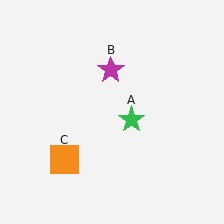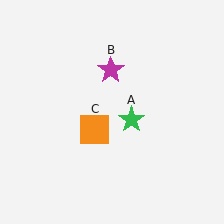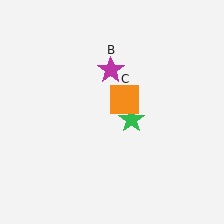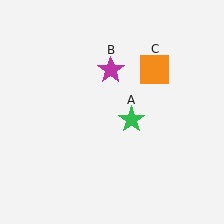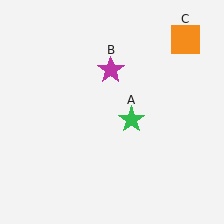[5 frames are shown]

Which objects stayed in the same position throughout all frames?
Green star (object A) and magenta star (object B) remained stationary.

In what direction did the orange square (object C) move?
The orange square (object C) moved up and to the right.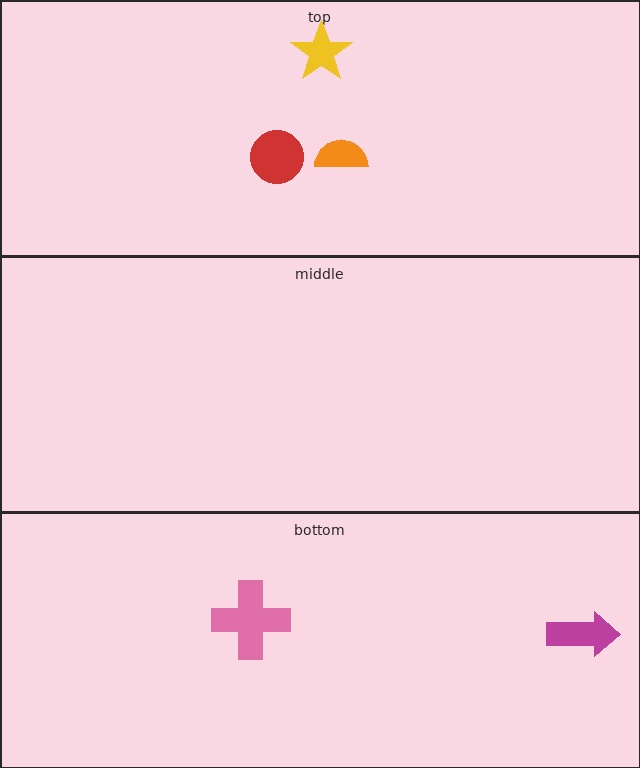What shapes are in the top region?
The yellow star, the red circle, the orange semicircle.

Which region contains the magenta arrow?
The bottom region.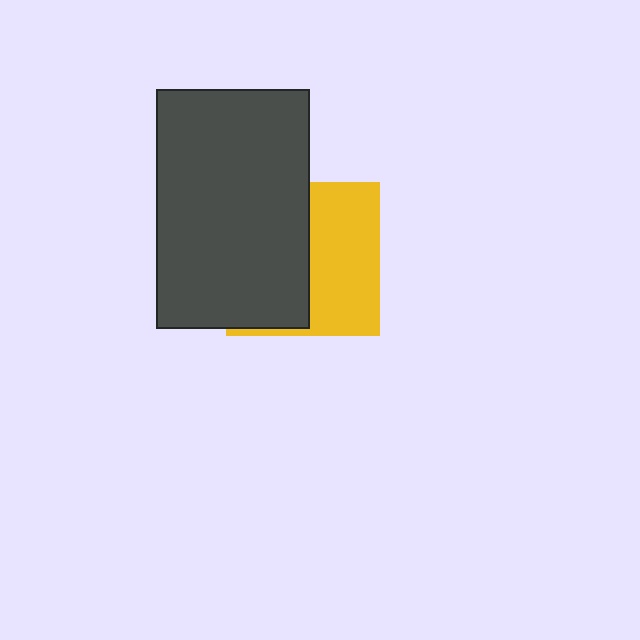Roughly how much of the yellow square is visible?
About half of it is visible (roughly 48%).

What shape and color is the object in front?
The object in front is a dark gray rectangle.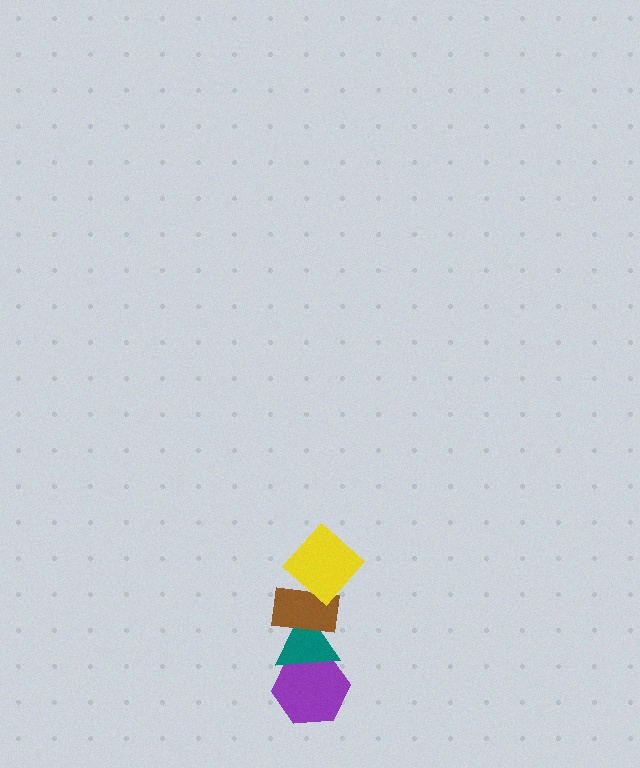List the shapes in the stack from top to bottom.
From top to bottom: the yellow diamond, the brown rectangle, the teal triangle, the purple hexagon.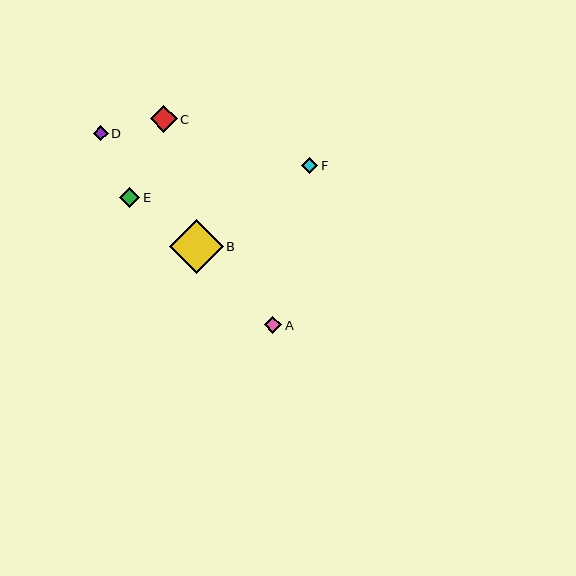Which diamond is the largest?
Diamond B is the largest with a size of approximately 54 pixels.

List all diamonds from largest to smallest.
From largest to smallest: B, C, E, A, F, D.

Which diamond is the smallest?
Diamond D is the smallest with a size of approximately 15 pixels.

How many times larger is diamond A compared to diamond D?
Diamond A is approximately 1.1 times the size of diamond D.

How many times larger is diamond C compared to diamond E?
Diamond C is approximately 1.3 times the size of diamond E.